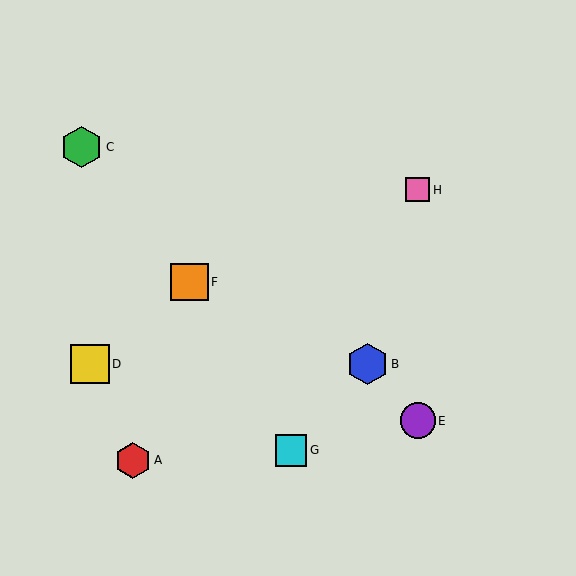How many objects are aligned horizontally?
2 objects (B, D) are aligned horizontally.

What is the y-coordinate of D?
Object D is at y≈364.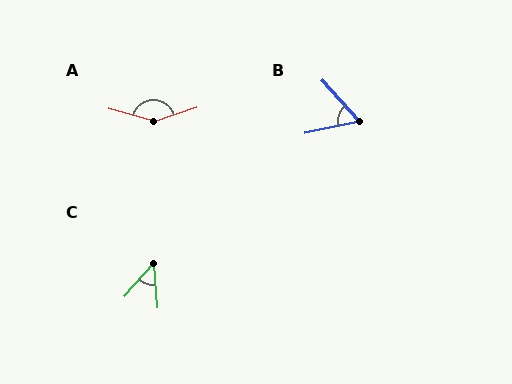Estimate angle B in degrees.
Approximately 60 degrees.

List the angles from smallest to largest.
C (45°), B (60°), A (146°).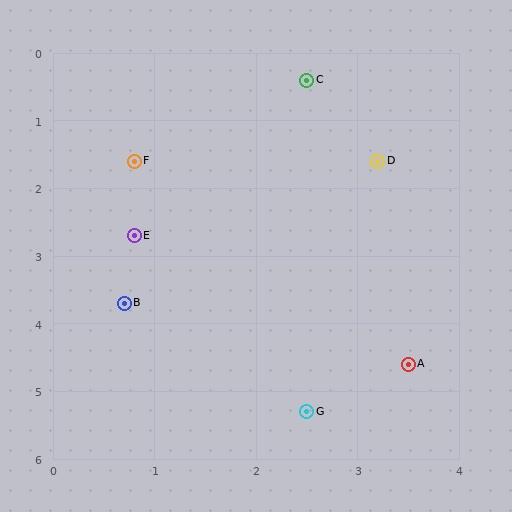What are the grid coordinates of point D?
Point D is at approximately (3.2, 1.6).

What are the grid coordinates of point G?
Point G is at approximately (2.5, 5.3).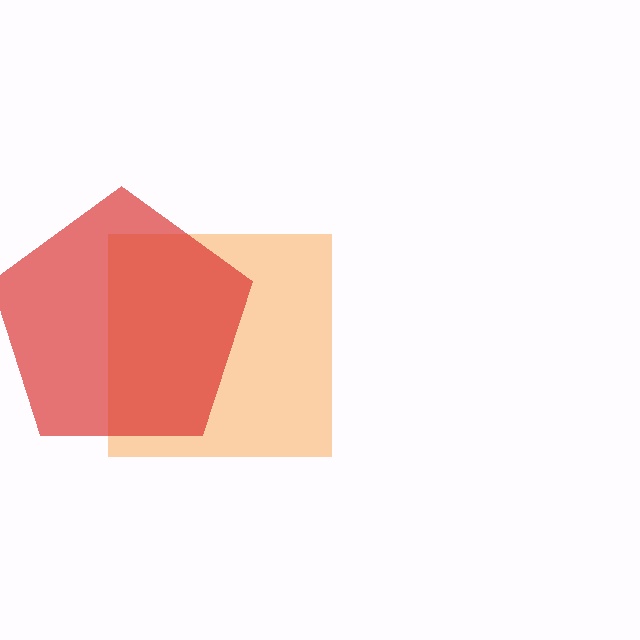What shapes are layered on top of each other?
The layered shapes are: an orange square, a red pentagon.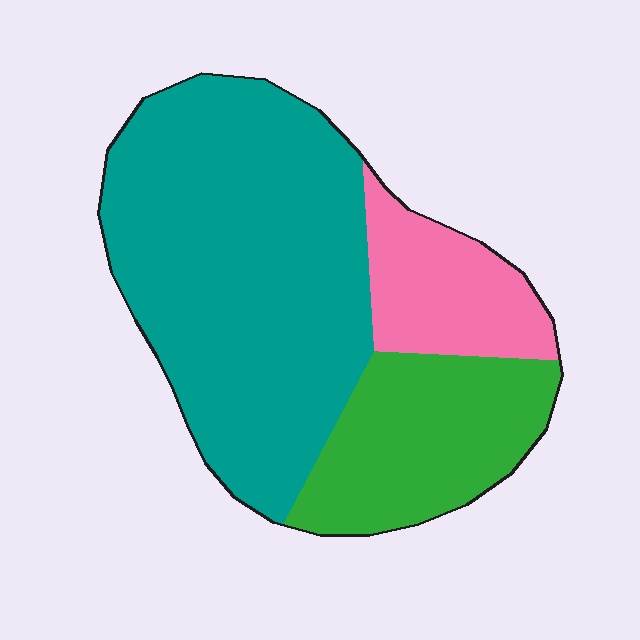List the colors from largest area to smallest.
From largest to smallest: teal, green, pink.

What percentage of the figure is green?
Green takes up about one quarter (1/4) of the figure.